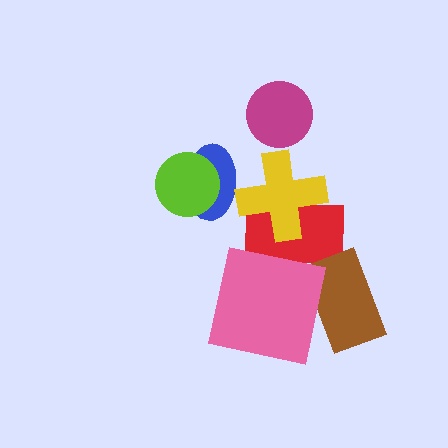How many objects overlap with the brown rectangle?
2 objects overlap with the brown rectangle.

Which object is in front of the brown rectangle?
The pink square is in front of the brown rectangle.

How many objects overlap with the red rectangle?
3 objects overlap with the red rectangle.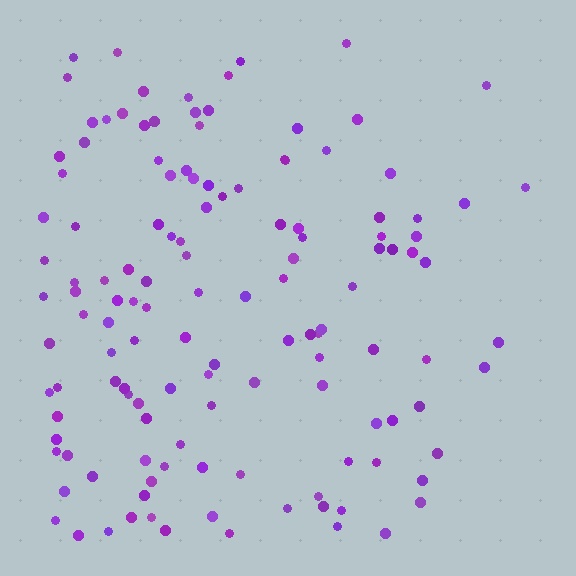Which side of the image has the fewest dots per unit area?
The right.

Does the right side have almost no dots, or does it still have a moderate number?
Still a moderate number, just noticeably fewer than the left.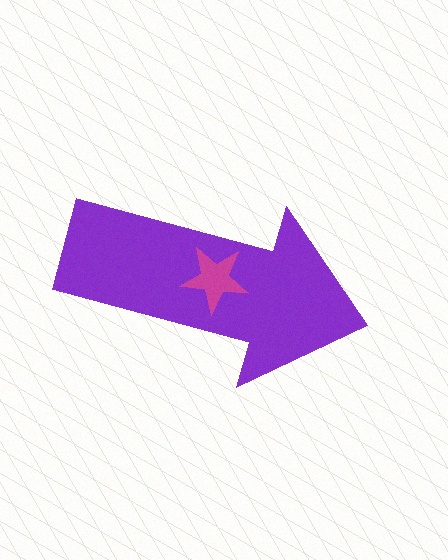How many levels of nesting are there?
2.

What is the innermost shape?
The magenta star.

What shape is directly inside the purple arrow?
The magenta star.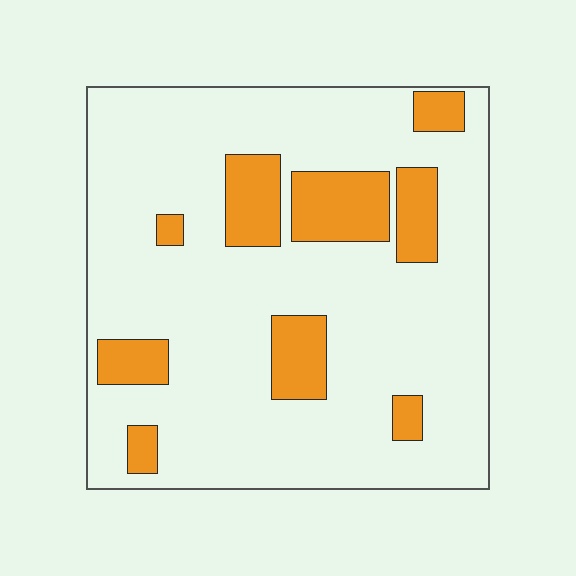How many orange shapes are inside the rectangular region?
9.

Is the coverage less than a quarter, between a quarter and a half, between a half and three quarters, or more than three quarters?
Less than a quarter.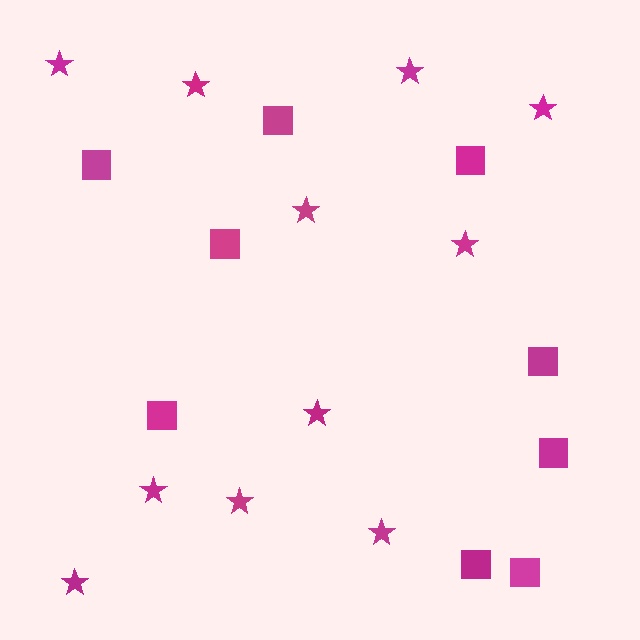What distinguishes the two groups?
There are 2 groups: one group of stars (11) and one group of squares (9).